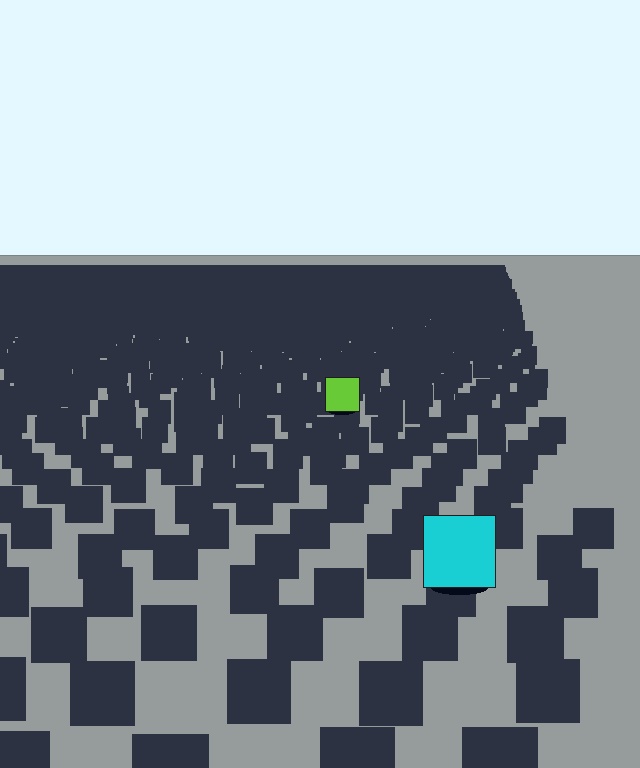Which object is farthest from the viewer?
The lime square is farthest from the viewer. It appears smaller and the ground texture around it is denser.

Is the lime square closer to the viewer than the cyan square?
No. The cyan square is closer — you can tell from the texture gradient: the ground texture is coarser near it.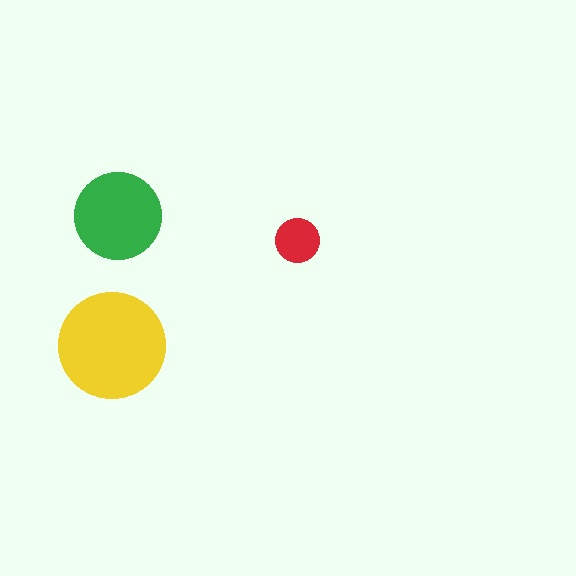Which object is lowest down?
The yellow circle is bottommost.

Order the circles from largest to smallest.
the yellow one, the green one, the red one.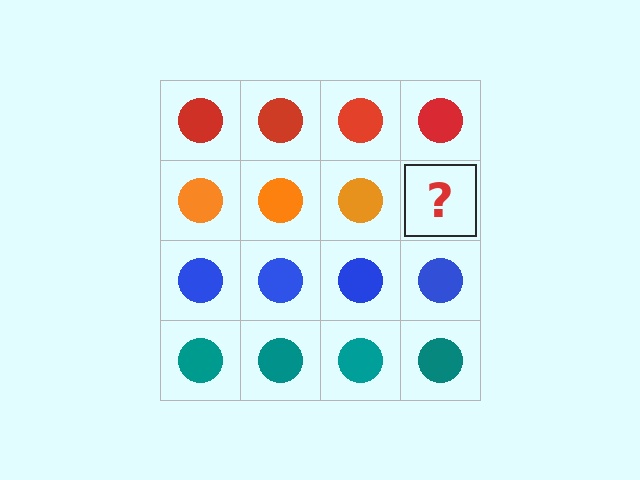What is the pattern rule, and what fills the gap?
The rule is that each row has a consistent color. The gap should be filled with an orange circle.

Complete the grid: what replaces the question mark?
The question mark should be replaced with an orange circle.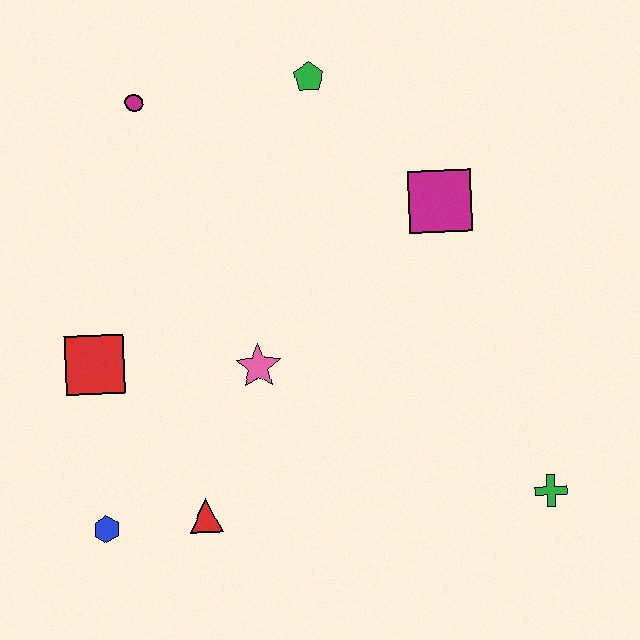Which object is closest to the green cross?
The magenta square is closest to the green cross.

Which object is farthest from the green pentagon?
The blue hexagon is farthest from the green pentagon.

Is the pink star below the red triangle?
No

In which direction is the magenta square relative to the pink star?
The magenta square is to the right of the pink star.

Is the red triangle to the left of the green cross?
Yes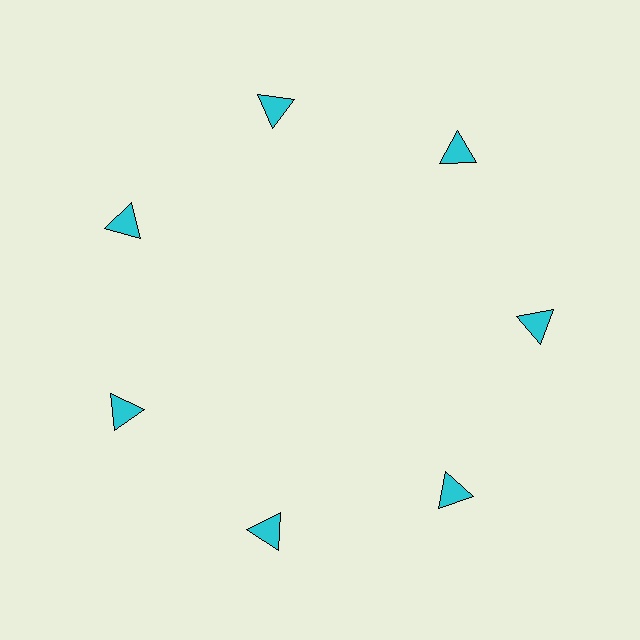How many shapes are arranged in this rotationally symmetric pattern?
There are 7 shapes, arranged in 7 groups of 1.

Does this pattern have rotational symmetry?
Yes, this pattern has 7-fold rotational symmetry. It looks the same after rotating 51 degrees around the center.